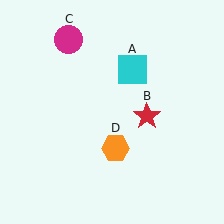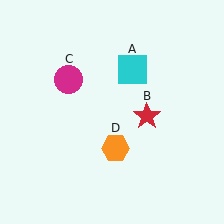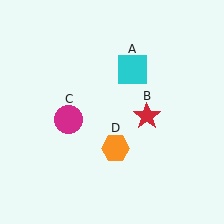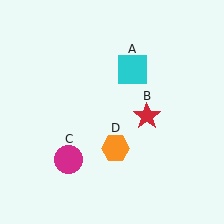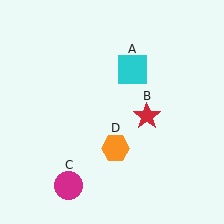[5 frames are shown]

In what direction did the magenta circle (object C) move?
The magenta circle (object C) moved down.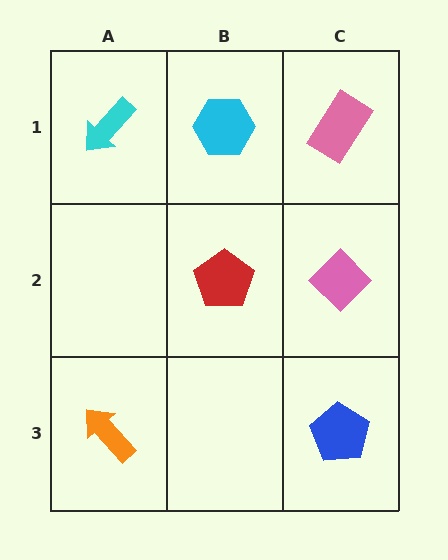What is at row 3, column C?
A blue pentagon.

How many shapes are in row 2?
2 shapes.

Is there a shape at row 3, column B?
No, that cell is empty.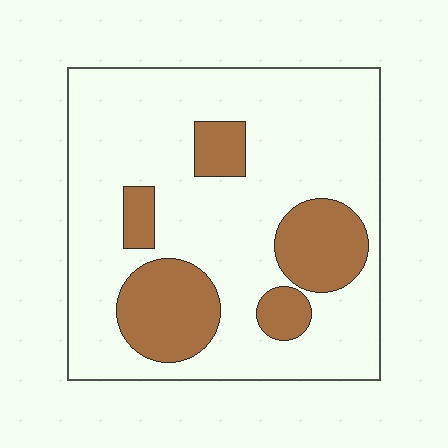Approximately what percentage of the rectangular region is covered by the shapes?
Approximately 25%.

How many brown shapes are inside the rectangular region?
5.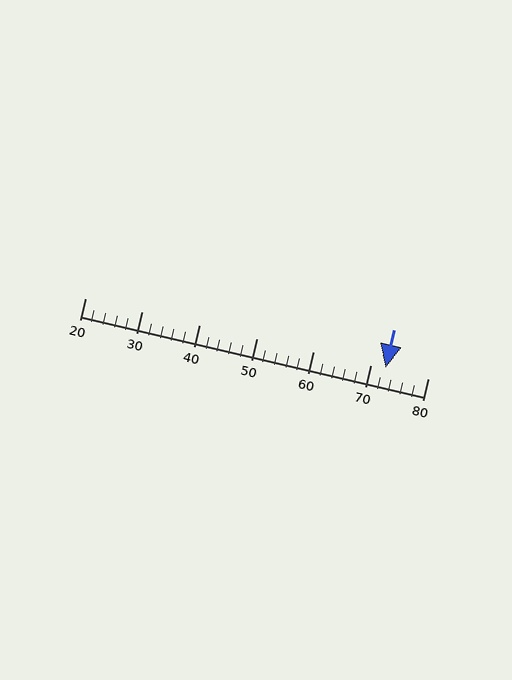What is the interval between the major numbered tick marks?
The major tick marks are spaced 10 units apart.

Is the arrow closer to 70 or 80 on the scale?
The arrow is closer to 70.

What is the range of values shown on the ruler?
The ruler shows values from 20 to 80.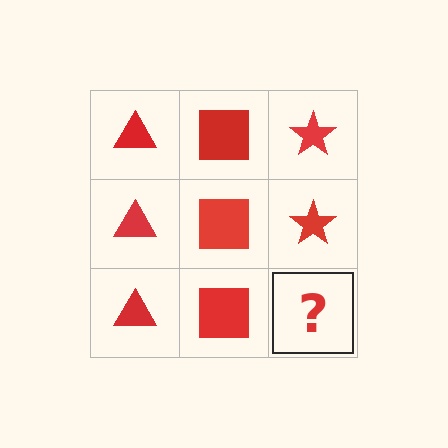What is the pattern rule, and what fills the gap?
The rule is that each column has a consistent shape. The gap should be filled with a red star.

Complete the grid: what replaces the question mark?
The question mark should be replaced with a red star.